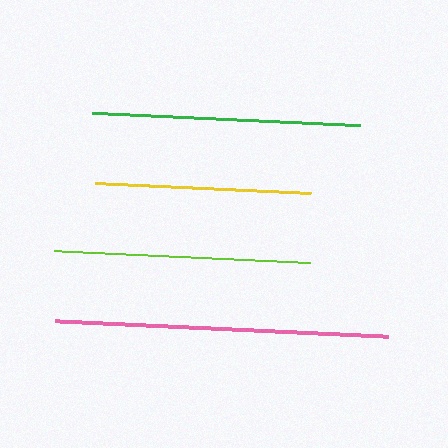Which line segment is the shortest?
The yellow line is the shortest at approximately 215 pixels.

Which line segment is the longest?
The pink line is the longest at approximately 333 pixels.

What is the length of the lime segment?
The lime segment is approximately 257 pixels long.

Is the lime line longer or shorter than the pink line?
The pink line is longer than the lime line.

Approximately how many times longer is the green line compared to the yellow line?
The green line is approximately 1.2 times the length of the yellow line.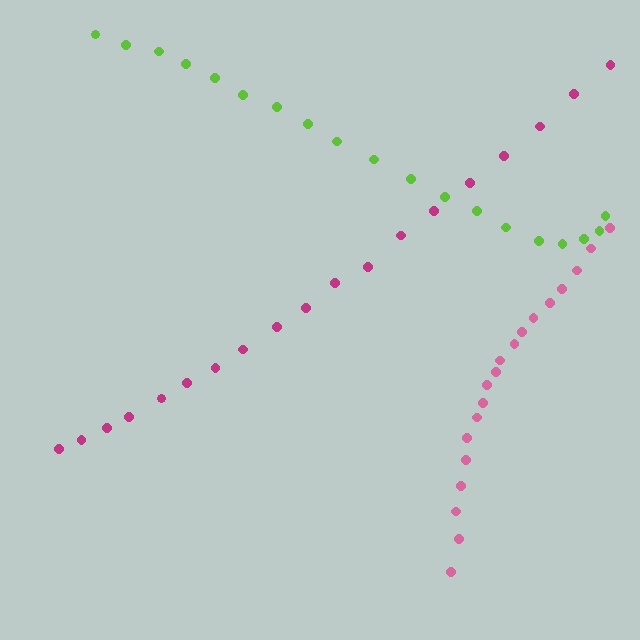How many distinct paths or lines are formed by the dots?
There are 3 distinct paths.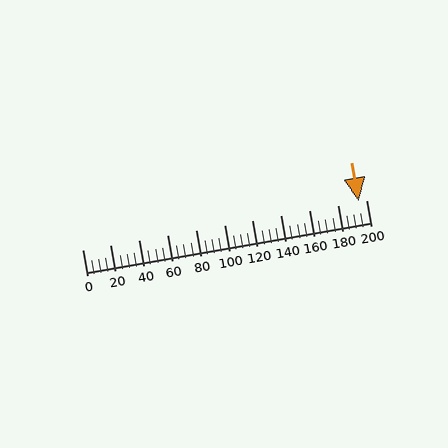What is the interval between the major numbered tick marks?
The major tick marks are spaced 20 units apart.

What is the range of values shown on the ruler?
The ruler shows values from 0 to 200.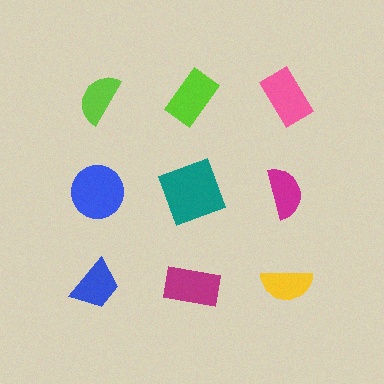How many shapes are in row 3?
3 shapes.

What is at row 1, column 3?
A pink rectangle.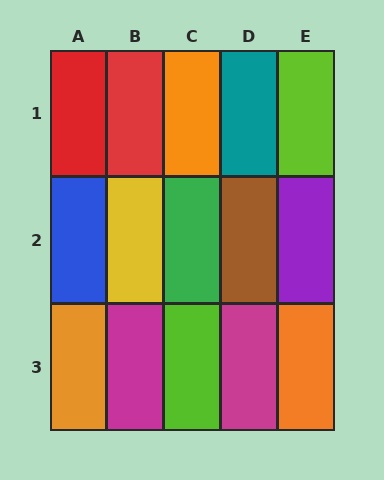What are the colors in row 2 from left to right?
Blue, yellow, green, brown, purple.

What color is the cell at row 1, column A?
Red.